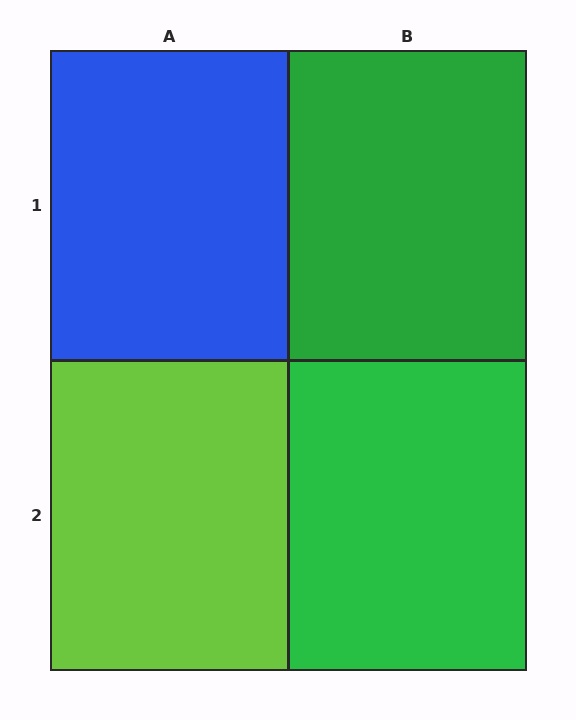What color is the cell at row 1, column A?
Blue.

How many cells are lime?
1 cell is lime.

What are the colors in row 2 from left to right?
Lime, green.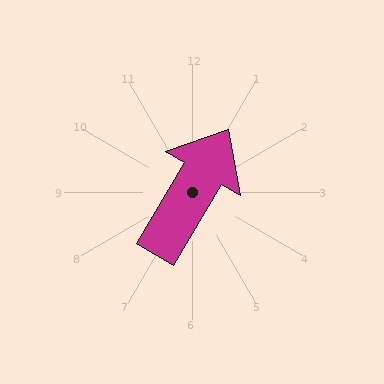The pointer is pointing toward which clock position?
Roughly 1 o'clock.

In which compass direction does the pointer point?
Northeast.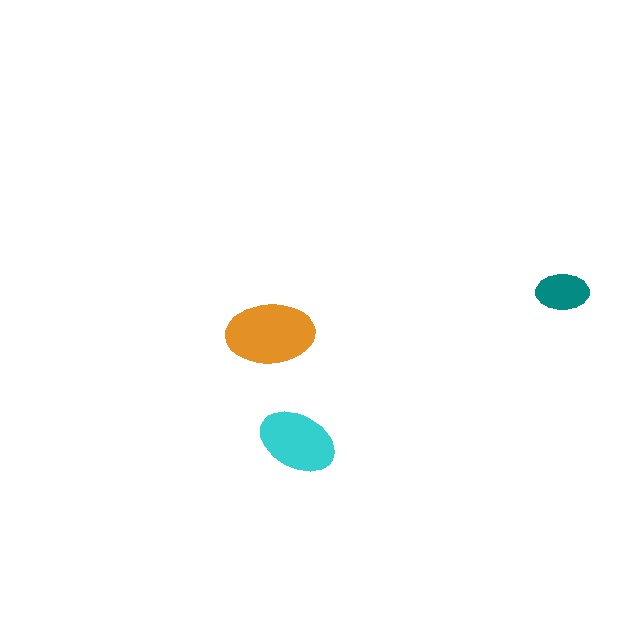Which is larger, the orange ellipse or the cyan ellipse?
The orange one.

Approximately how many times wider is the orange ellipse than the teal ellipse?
About 1.5 times wider.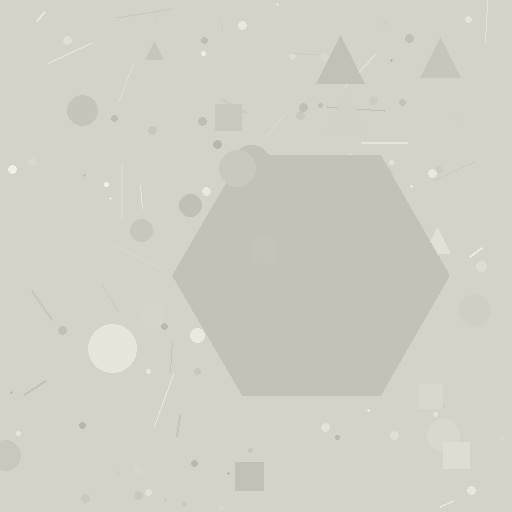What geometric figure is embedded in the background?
A hexagon is embedded in the background.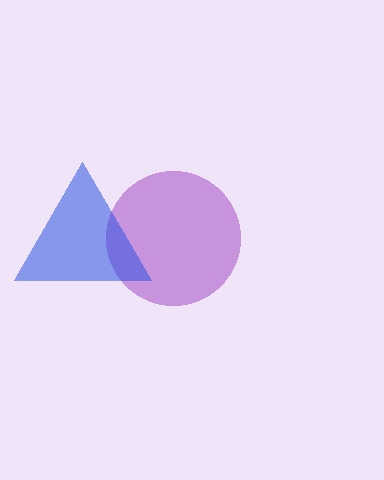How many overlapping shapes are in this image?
There are 2 overlapping shapes in the image.